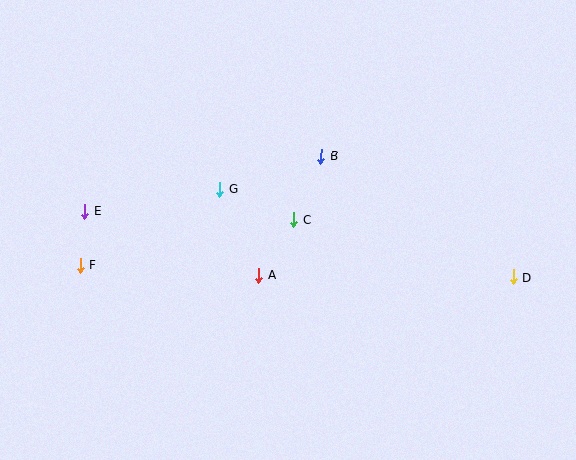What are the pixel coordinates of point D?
Point D is at (513, 277).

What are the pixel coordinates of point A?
Point A is at (259, 275).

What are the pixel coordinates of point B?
Point B is at (321, 157).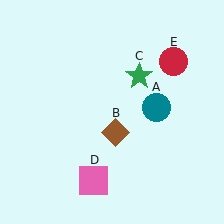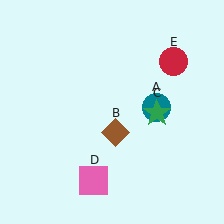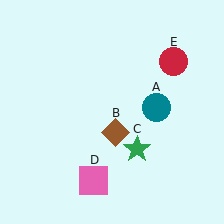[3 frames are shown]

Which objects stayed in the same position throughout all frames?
Teal circle (object A) and brown diamond (object B) and pink square (object D) and red circle (object E) remained stationary.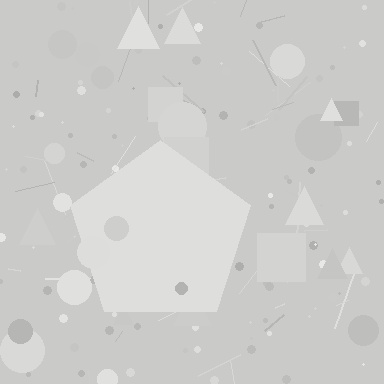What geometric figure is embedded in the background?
A pentagon is embedded in the background.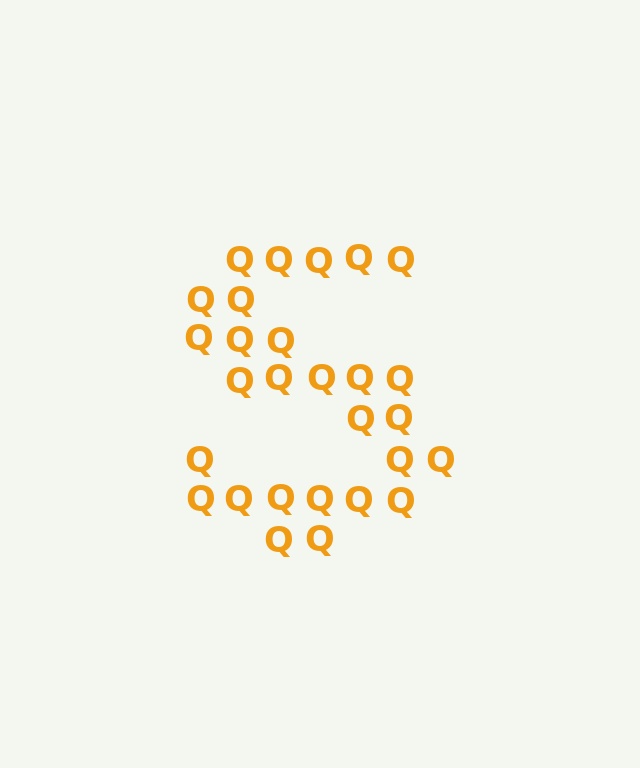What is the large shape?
The large shape is the letter S.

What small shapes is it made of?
It is made of small letter Q's.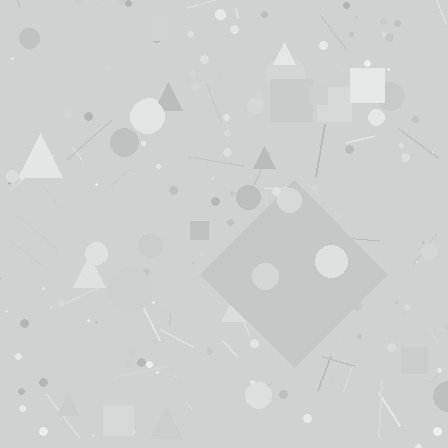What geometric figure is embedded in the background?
A diamond is embedded in the background.